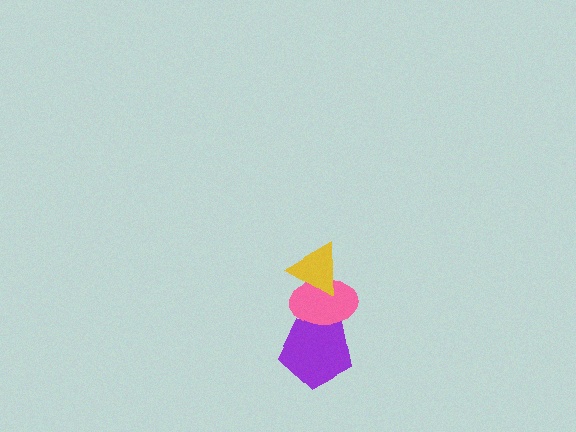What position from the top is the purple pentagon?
The purple pentagon is 3rd from the top.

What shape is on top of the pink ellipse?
The yellow triangle is on top of the pink ellipse.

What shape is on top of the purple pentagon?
The pink ellipse is on top of the purple pentagon.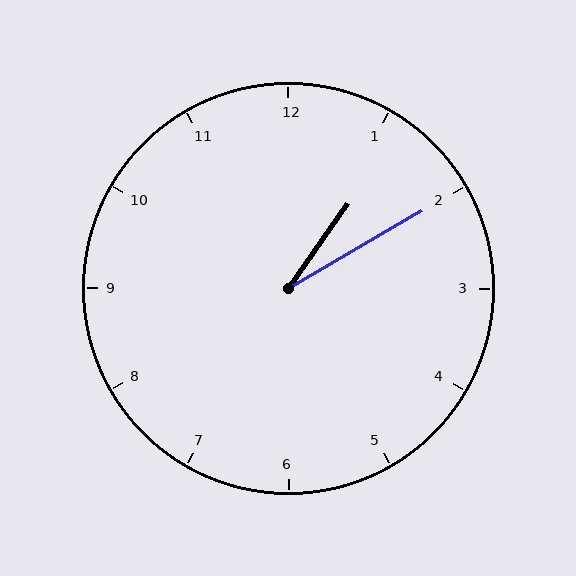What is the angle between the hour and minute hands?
Approximately 25 degrees.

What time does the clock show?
1:10.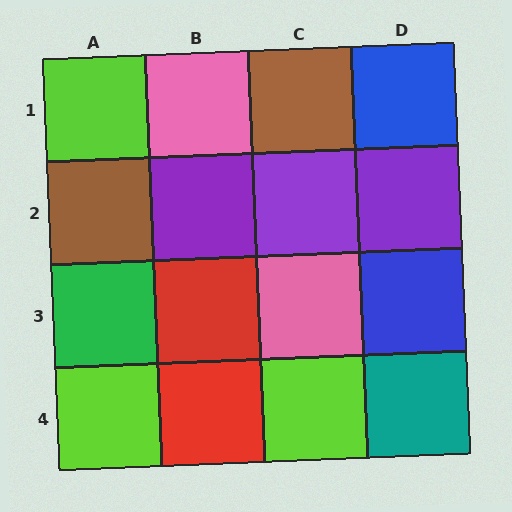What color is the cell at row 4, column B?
Red.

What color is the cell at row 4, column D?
Teal.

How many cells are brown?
2 cells are brown.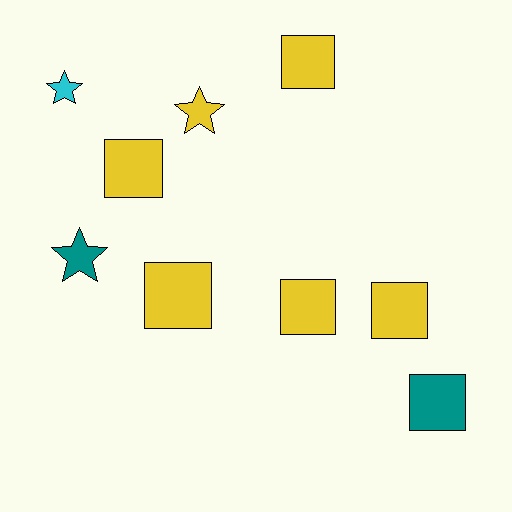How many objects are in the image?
There are 9 objects.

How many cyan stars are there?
There is 1 cyan star.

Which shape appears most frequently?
Square, with 6 objects.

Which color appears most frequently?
Yellow, with 6 objects.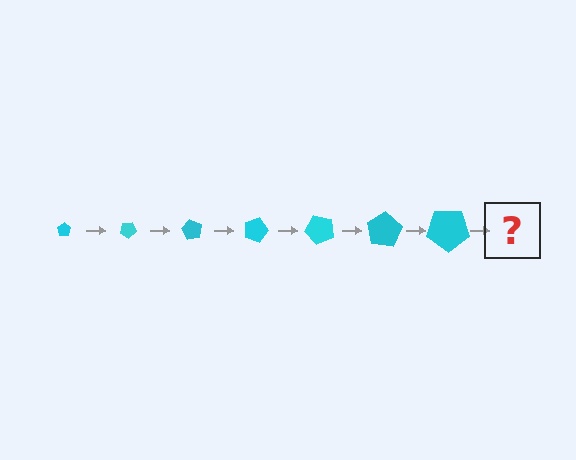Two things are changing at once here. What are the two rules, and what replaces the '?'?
The two rules are that the pentagon grows larger each step and it rotates 30 degrees each step. The '?' should be a pentagon, larger than the previous one and rotated 210 degrees from the start.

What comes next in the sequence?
The next element should be a pentagon, larger than the previous one and rotated 210 degrees from the start.